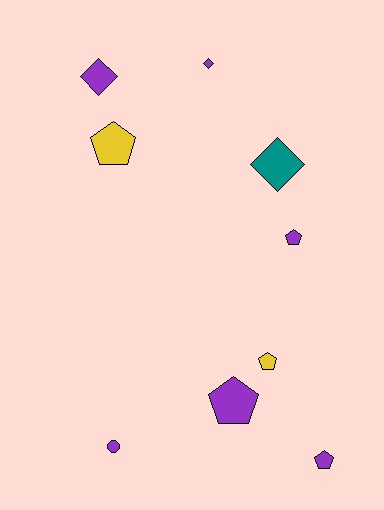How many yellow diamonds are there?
There are no yellow diamonds.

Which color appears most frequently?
Purple, with 6 objects.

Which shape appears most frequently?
Pentagon, with 5 objects.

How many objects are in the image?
There are 9 objects.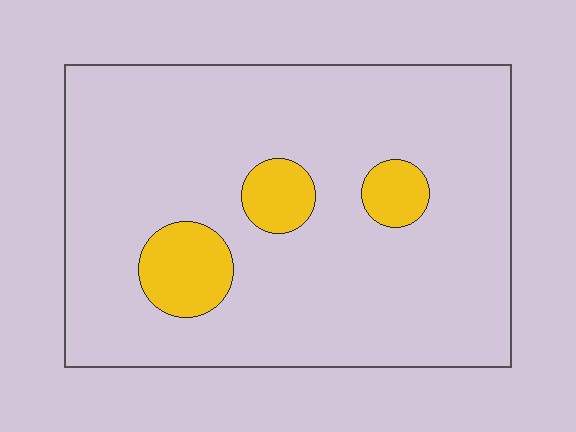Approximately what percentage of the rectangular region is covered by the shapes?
Approximately 10%.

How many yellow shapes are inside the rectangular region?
3.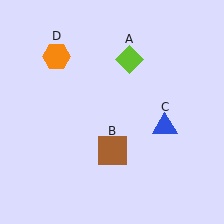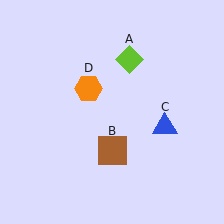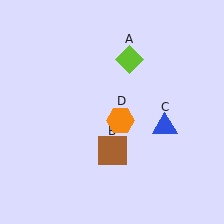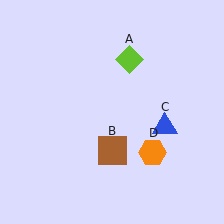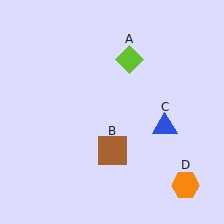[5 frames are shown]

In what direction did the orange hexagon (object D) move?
The orange hexagon (object D) moved down and to the right.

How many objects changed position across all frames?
1 object changed position: orange hexagon (object D).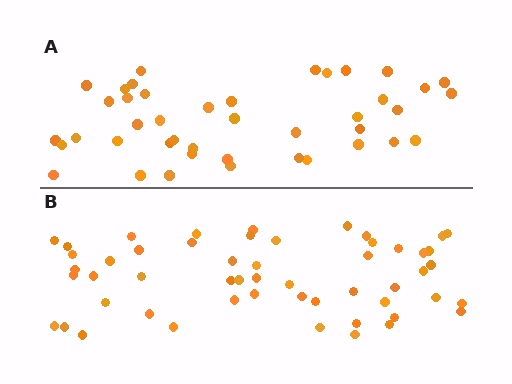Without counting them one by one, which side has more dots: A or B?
Region B (the bottom region) has more dots.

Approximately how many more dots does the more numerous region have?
Region B has roughly 12 or so more dots than region A.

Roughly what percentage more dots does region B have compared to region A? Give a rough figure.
About 25% more.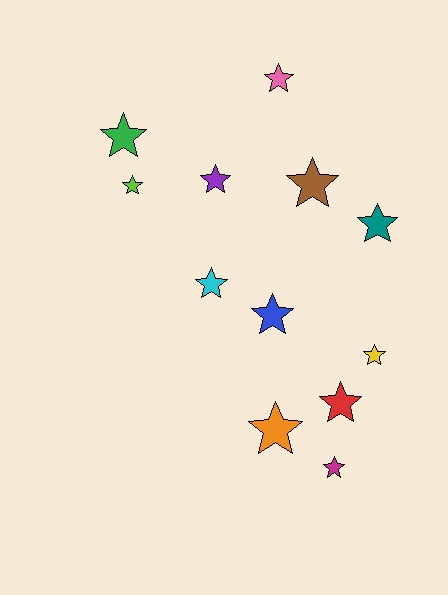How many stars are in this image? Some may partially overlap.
There are 12 stars.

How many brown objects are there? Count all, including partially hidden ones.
There is 1 brown object.